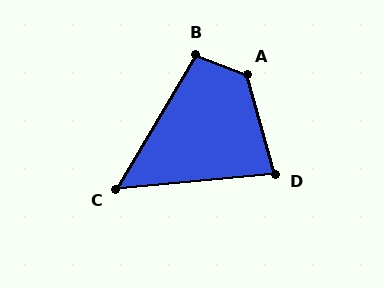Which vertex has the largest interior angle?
A, at approximately 126 degrees.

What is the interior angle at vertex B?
Approximately 100 degrees (obtuse).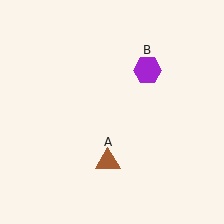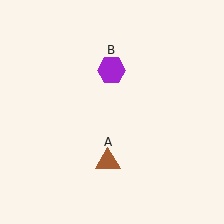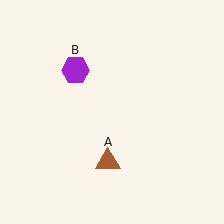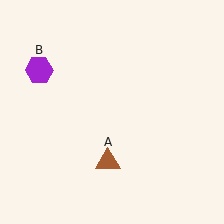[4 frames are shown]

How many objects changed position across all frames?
1 object changed position: purple hexagon (object B).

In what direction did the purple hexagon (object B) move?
The purple hexagon (object B) moved left.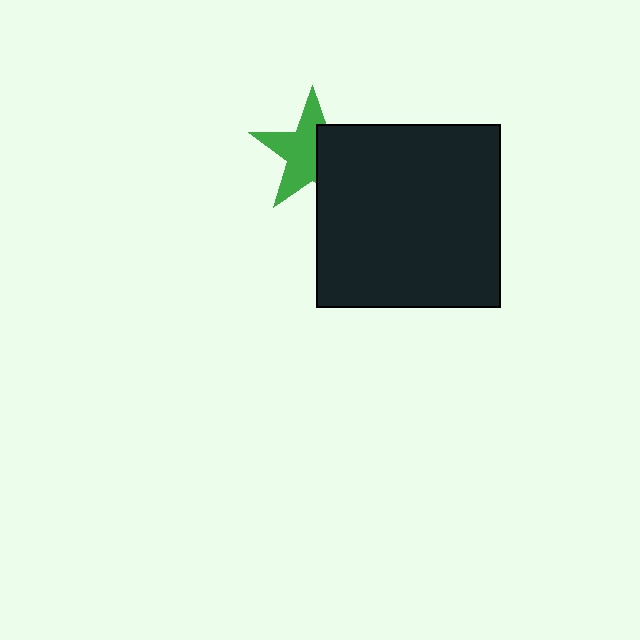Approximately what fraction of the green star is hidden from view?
Roughly 43% of the green star is hidden behind the black square.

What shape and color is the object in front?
The object in front is a black square.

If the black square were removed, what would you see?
You would see the complete green star.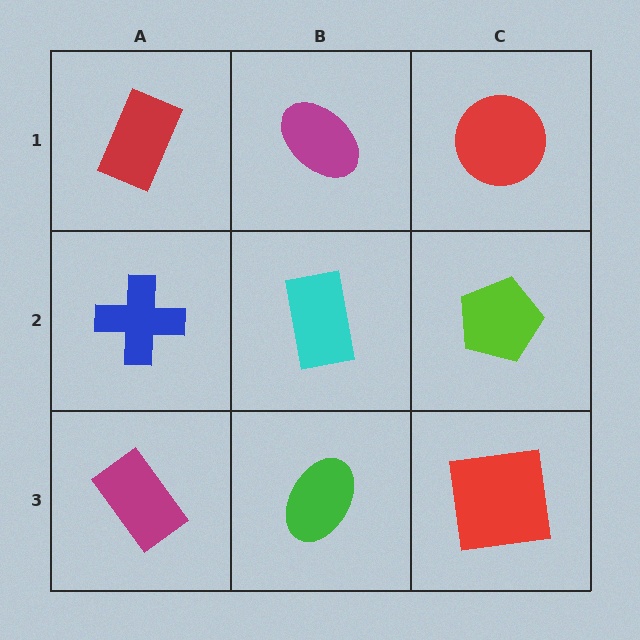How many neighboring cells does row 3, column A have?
2.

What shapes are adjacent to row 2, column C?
A red circle (row 1, column C), a red square (row 3, column C), a cyan rectangle (row 2, column B).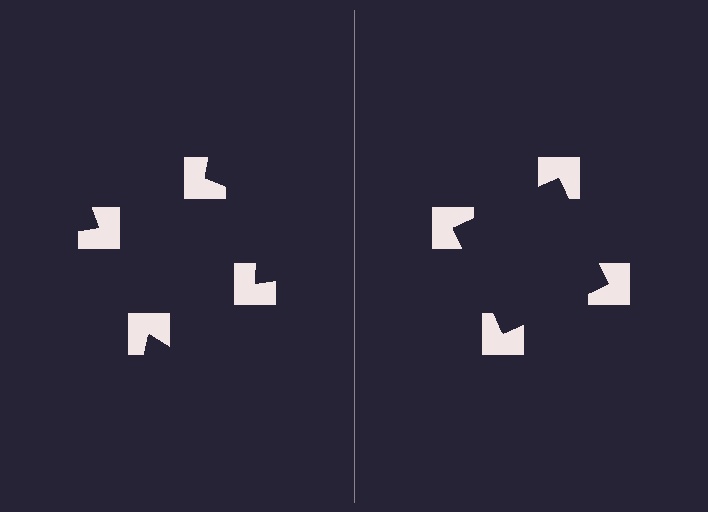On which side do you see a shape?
An illusory square appears on the right side. On the left side the wedge cuts are rotated, so no coherent shape forms.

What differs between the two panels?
The notched squares are positioned identically on both sides; only the wedge orientations differ. On the right they align to a square; on the left they are misaligned.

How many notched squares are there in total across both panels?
8 — 4 on each side.